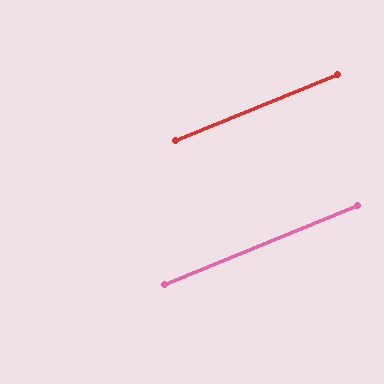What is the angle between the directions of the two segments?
Approximately 0 degrees.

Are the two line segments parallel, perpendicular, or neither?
Parallel — their directions differ by only 0.1°.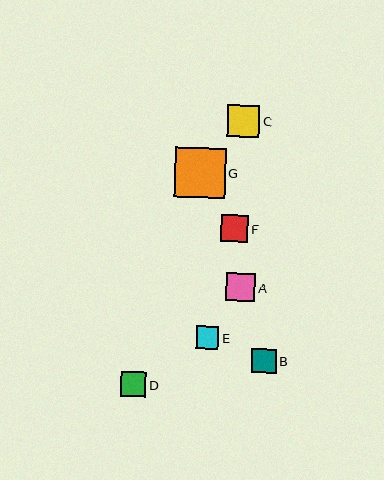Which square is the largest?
Square G is the largest with a size of approximately 51 pixels.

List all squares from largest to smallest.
From largest to smallest: G, C, A, F, D, B, E.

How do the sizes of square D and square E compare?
Square D and square E are approximately the same size.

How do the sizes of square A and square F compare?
Square A and square F are approximately the same size.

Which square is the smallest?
Square E is the smallest with a size of approximately 23 pixels.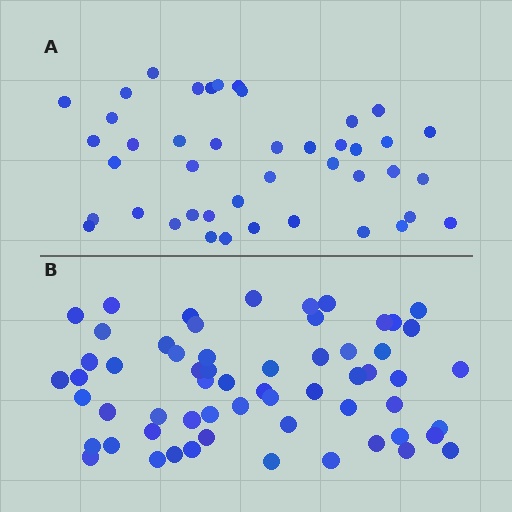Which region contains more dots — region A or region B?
Region B (the bottom region) has more dots.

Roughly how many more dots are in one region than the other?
Region B has approximately 15 more dots than region A.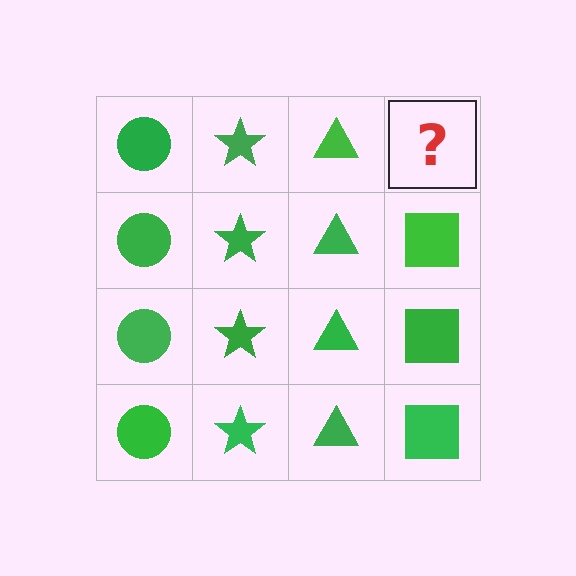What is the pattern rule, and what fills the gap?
The rule is that each column has a consistent shape. The gap should be filled with a green square.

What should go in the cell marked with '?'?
The missing cell should contain a green square.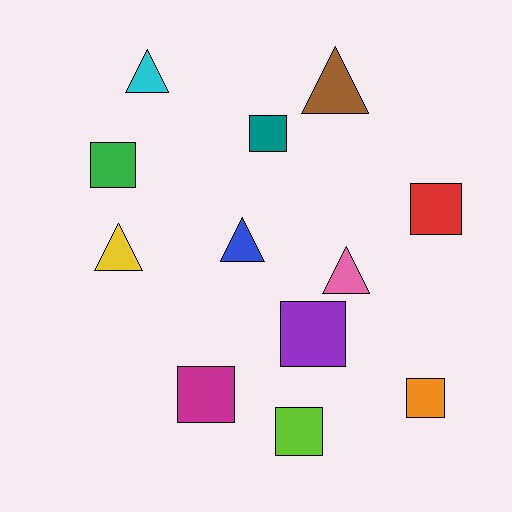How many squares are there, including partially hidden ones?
There are 7 squares.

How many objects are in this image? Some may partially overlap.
There are 12 objects.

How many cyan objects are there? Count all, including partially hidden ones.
There is 1 cyan object.